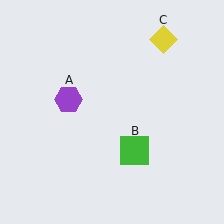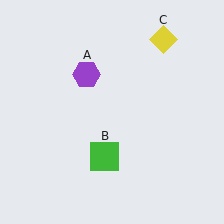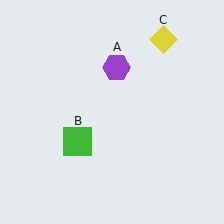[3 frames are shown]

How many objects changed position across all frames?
2 objects changed position: purple hexagon (object A), green square (object B).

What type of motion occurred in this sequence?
The purple hexagon (object A), green square (object B) rotated clockwise around the center of the scene.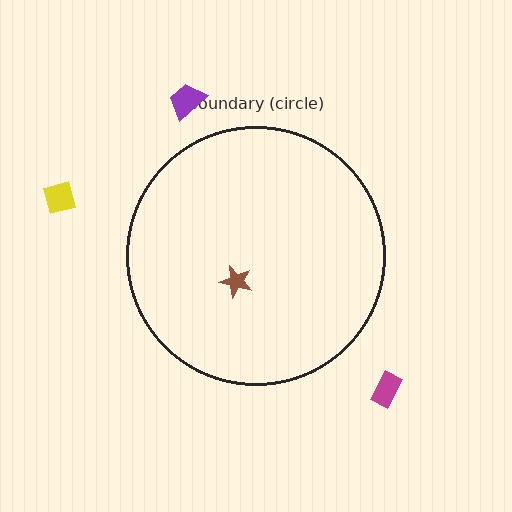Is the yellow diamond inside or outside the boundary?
Outside.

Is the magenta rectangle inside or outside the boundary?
Outside.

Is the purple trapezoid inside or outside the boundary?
Outside.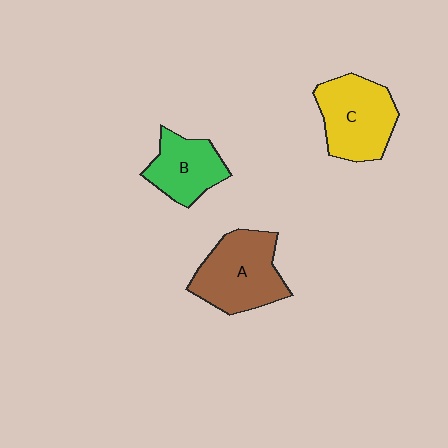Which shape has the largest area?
Shape A (brown).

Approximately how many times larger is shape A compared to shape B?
Approximately 1.4 times.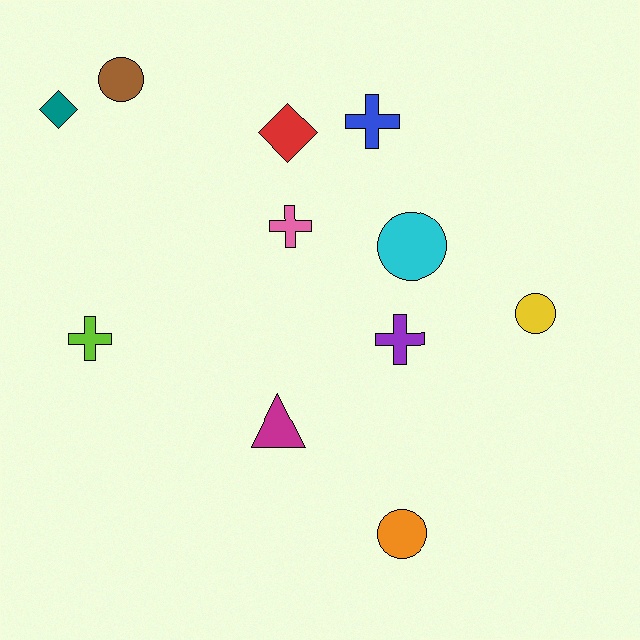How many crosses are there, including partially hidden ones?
There are 4 crosses.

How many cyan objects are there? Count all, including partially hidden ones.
There is 1 cyan object.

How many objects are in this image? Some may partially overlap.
There are 11 objects.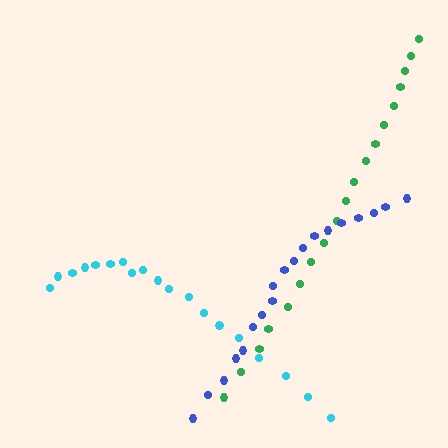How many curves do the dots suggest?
There are 3 distinct paths.